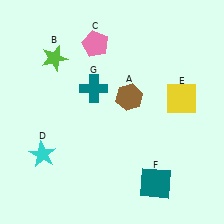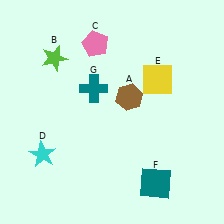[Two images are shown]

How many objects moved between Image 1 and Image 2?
1 object moved between the two images.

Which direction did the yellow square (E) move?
The yellow square (E) moved left.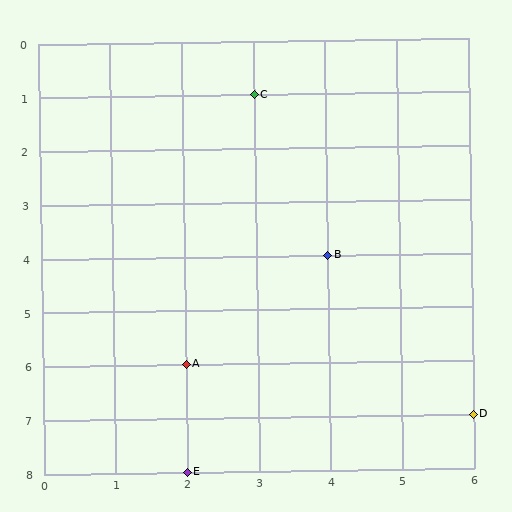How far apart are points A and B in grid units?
Points A and B are 2 columns and 2 rows apart (about 2.8 grid units diagonally).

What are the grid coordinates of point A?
Point A is at grid coordinates (2, 6).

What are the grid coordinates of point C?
Point C is at grid coordinates (3, 1).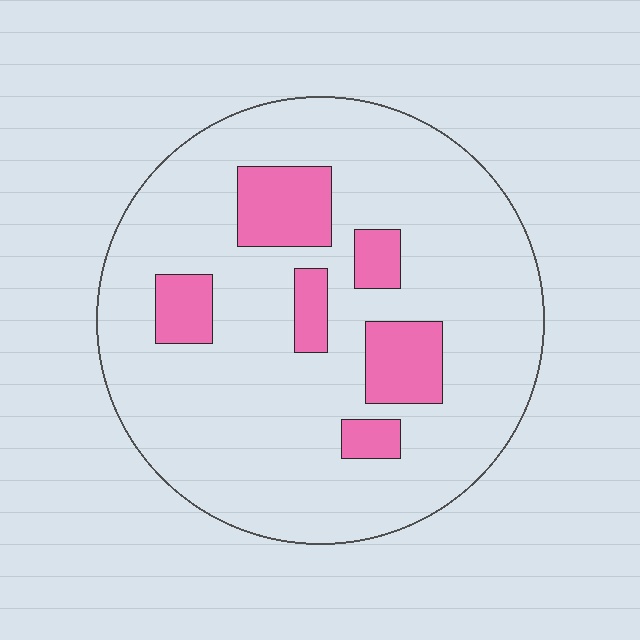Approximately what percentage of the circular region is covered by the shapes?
Approximately 15%.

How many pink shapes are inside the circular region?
6.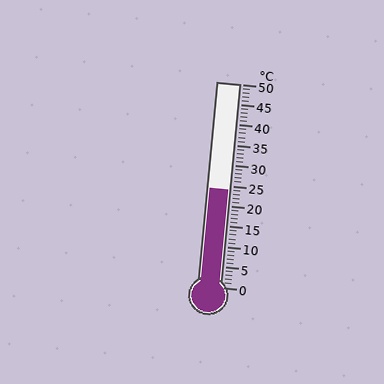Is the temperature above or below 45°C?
The temperature is below 45°C.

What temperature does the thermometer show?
The thermometer shows approximately 24°C.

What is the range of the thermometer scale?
The thermometer scale ranges from 0°C to 50°C.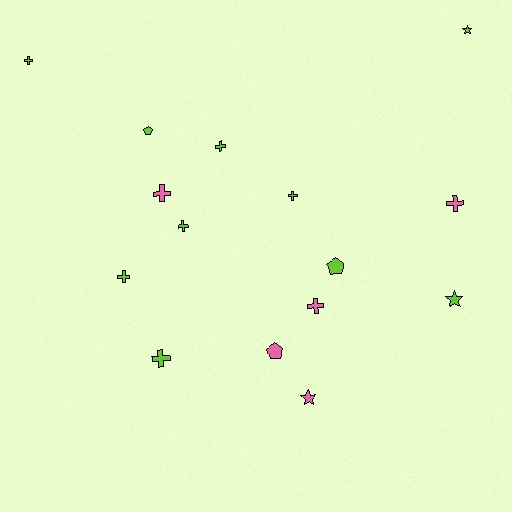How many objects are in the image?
There are 15 objects.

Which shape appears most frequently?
Cross, with 9 objects.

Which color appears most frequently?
Lime, with 10 objects.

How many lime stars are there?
There are 2 lime stars.